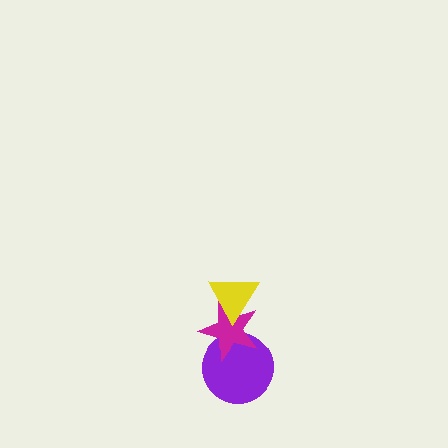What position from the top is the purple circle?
The purple circle is 3rd from the top.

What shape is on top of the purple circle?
The magenta star is on top of the purple circle.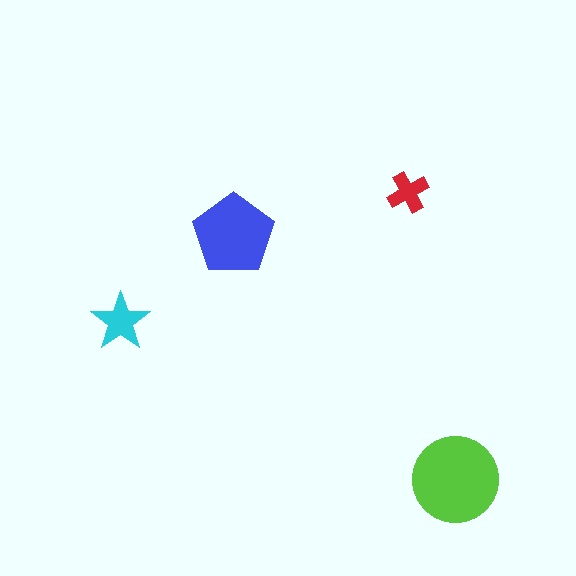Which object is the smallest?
The red cross.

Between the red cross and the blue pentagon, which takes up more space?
The blue pentagon.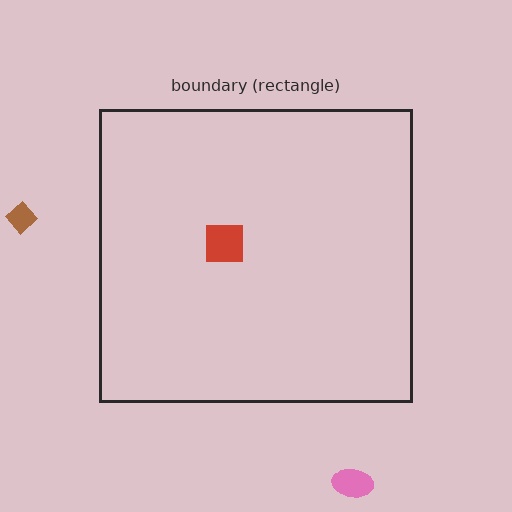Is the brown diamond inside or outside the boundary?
Outside.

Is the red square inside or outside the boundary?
Inside.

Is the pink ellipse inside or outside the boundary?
Outside.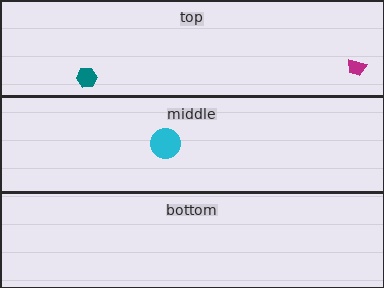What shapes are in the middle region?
The cyan circle.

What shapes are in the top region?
The magenta trapezoid, the teal hexagon.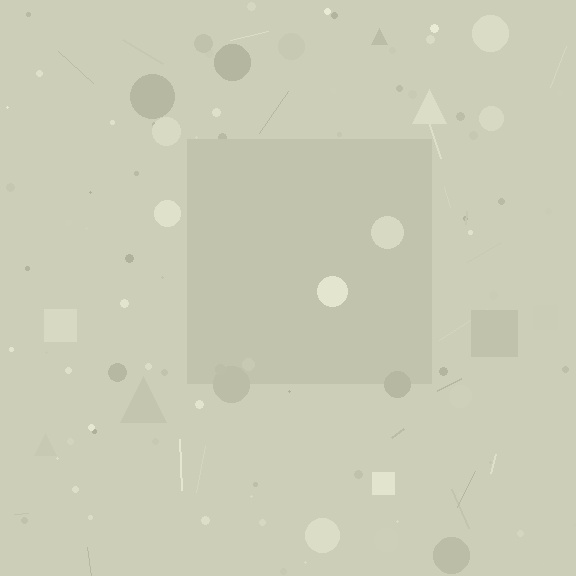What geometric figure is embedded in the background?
A square is embedded in the background.